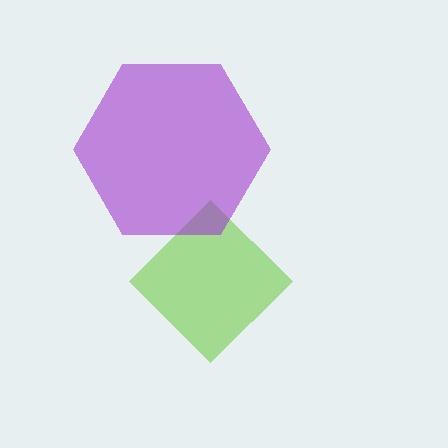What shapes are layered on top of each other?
The layered shapes are: a lime diamond, a purple hexagon.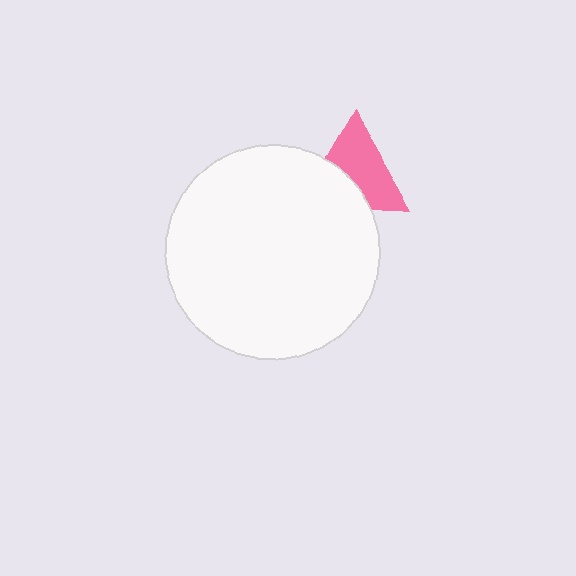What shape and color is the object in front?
The object in front is a white circle.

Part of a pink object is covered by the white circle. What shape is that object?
It is a triangle.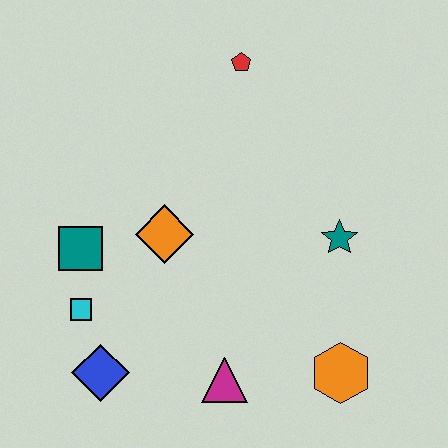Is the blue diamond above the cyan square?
No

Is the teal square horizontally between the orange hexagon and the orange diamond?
No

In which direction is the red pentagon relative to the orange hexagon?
The red pentagon is above the orange hexagon.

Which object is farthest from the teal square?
The orange hexagon is farthest from the teal square.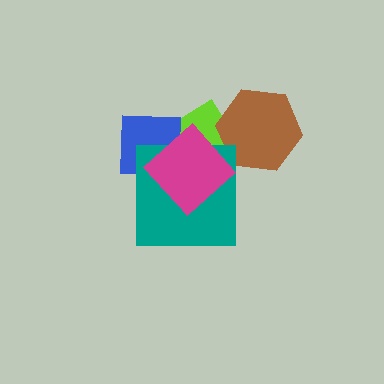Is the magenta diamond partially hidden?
No, no other shape covers it.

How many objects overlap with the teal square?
3 objects overlap with the teal square.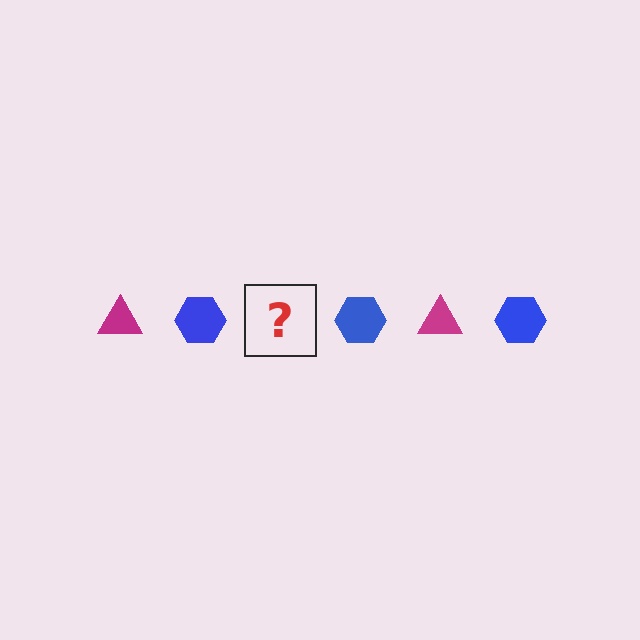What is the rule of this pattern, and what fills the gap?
The rule is that the pattern alternates between magenta triangle and blue hexagon. The gap should be filled with a magenta triangle.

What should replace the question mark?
The question mark should be replaced with a magenta triangle.